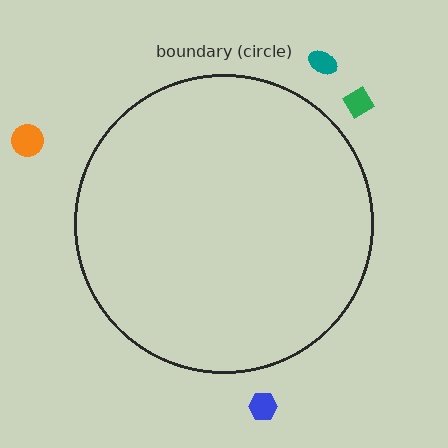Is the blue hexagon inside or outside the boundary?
Outside.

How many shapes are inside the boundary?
0 inside, 4 outside.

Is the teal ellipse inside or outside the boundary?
Outside.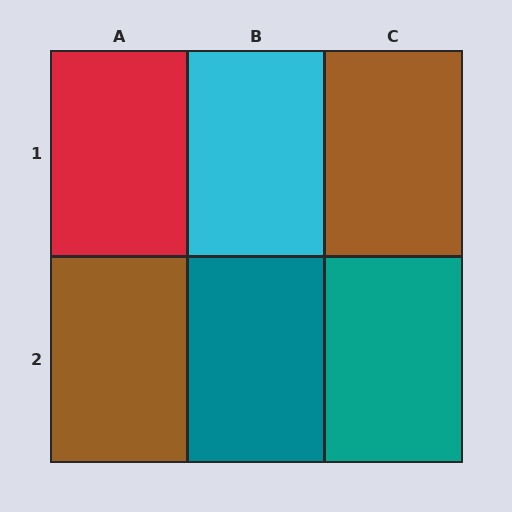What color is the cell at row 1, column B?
Cyan.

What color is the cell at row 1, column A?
Red.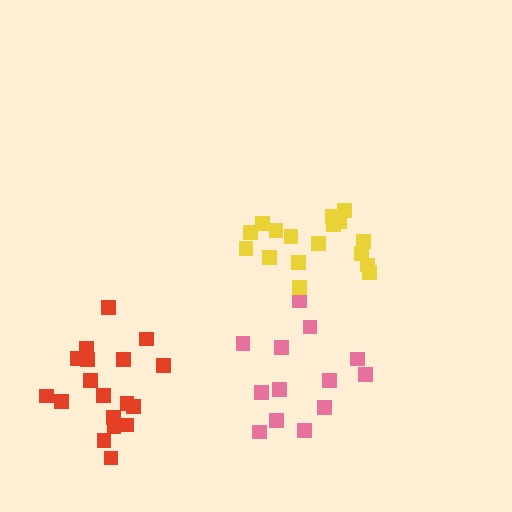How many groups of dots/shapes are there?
There are 3 groups.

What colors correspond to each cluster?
The clusters are colored: red, pink, yellow.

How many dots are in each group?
Group 1: 18 dots, Group 2: 13 dots, Group 3: 17 dots (48 total).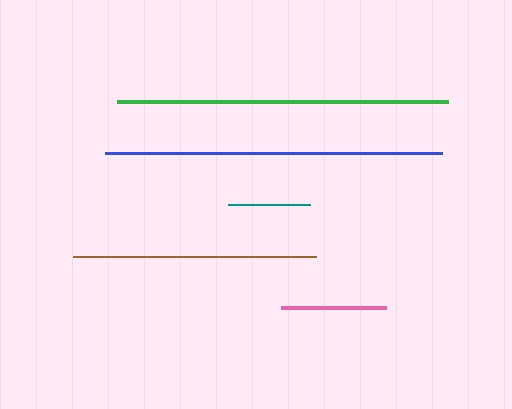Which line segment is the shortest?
The teal line is the shortest at approximately 82 pixels.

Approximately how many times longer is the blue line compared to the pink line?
The blue line is approximately 3.2 times the length of the pink line.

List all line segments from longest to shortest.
From longest to shortest: blue, green, brown, pink, teal.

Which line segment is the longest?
The blue line is the longest at approximately 337 pixels.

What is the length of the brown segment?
The brown segment is approximately 243 pixels long.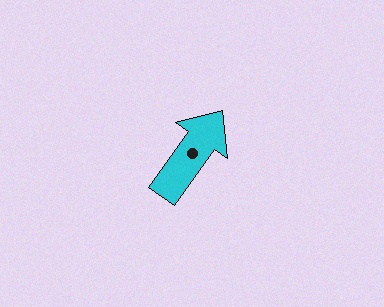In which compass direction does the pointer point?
Northeast.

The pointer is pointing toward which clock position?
Roughly 1 o'clock.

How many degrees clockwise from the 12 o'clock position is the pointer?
Approximately 35 degrees.